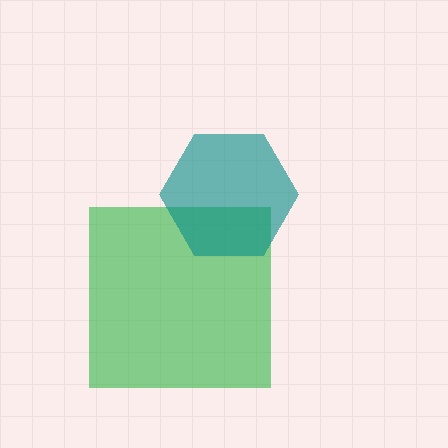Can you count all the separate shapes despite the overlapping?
Yes, there are 2 separate shapes.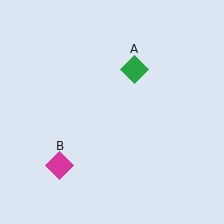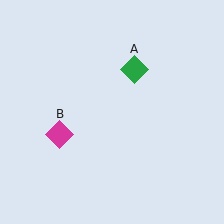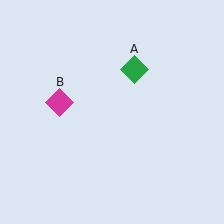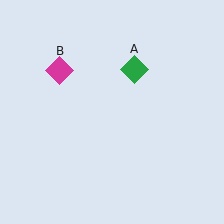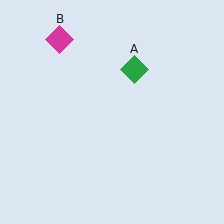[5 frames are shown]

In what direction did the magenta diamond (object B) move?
The magenta diamond (object B) moved up.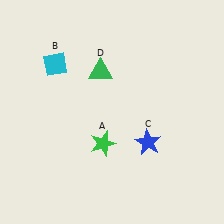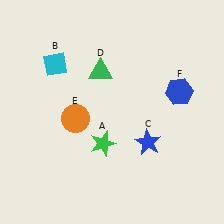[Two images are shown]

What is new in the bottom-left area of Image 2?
An orange circle (E) was added in the bottom-left area of Image 2.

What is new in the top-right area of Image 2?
A blue hexagon (F) was added in the top-right area of Image 2.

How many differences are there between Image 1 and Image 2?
There are 2 differences between the two images.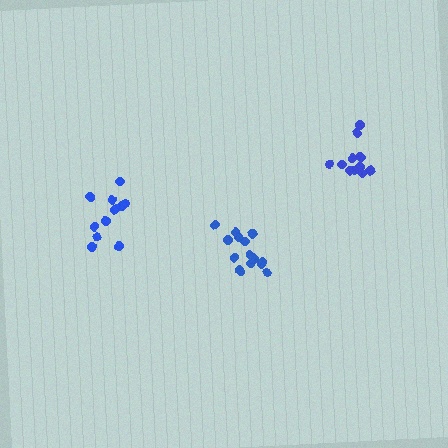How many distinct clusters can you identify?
There are 3 distinct clusters.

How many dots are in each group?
Group 1: 15 dots, Group 2: 12 dots, Group 3: 11 dots (38 total).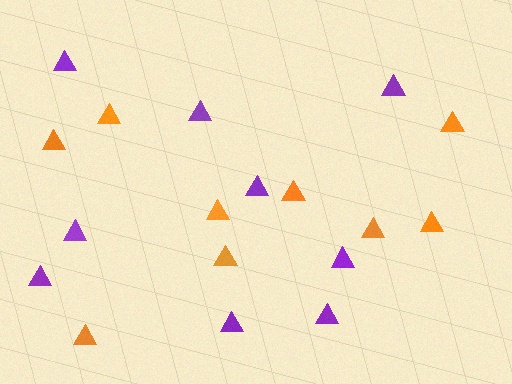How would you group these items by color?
There are 2 groups: one group of orange triangles (9) and one group of purple triangles (9).